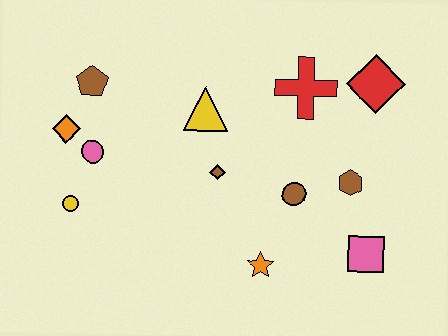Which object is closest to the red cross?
The red diamond is closest to the red cross.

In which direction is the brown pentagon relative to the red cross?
The brown pentagon is to the left of the red cross.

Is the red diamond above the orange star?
Yes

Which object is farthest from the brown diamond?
The red diamond is farthest from the brown diamond.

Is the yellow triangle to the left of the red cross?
Yes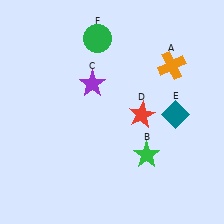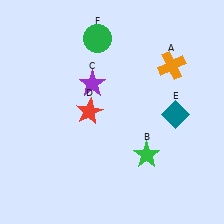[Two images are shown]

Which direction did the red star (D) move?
The red star (D) moved left.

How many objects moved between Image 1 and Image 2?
1 object moved between the two images.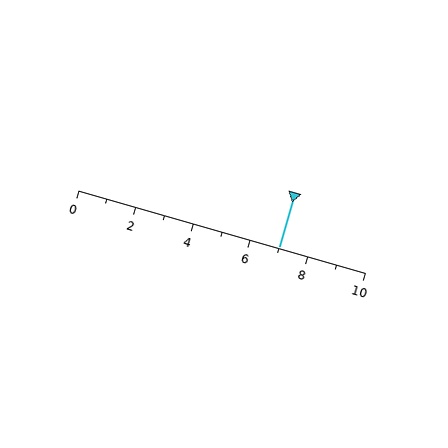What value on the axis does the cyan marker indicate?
The marker indicates approximately 7.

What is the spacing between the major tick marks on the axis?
The major ticks are spaced 2 apart.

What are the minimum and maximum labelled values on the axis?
The axis runs from 0 to 10.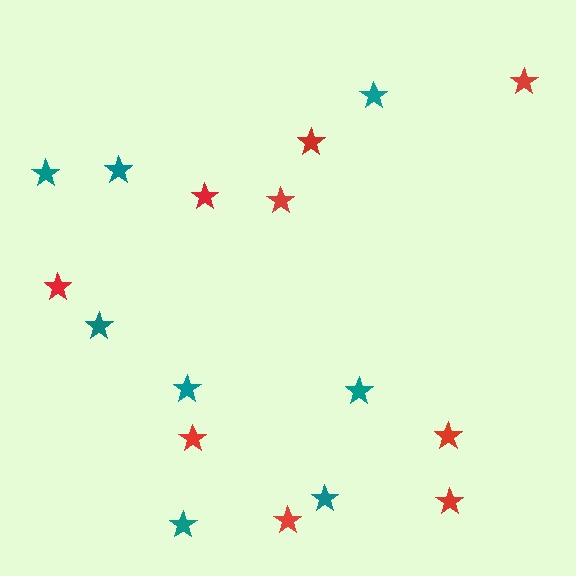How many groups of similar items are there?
There are 2 groups: one group of red stars (9) and one group of teal stars (8).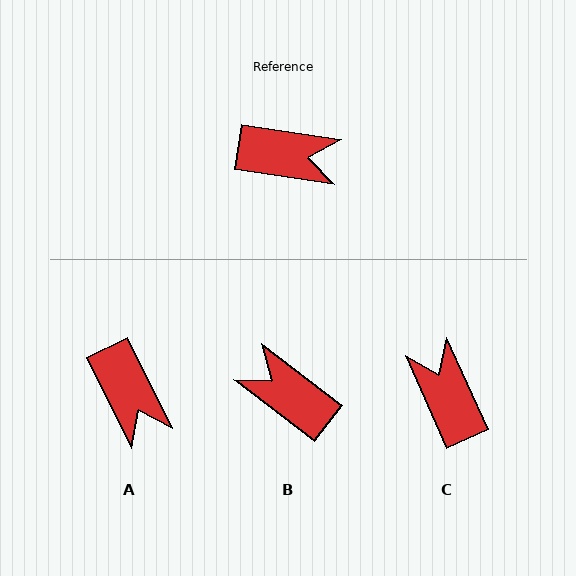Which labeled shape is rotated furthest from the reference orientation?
B, about 151 degrees away.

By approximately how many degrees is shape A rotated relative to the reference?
Approximately 55 degrees clockwise.